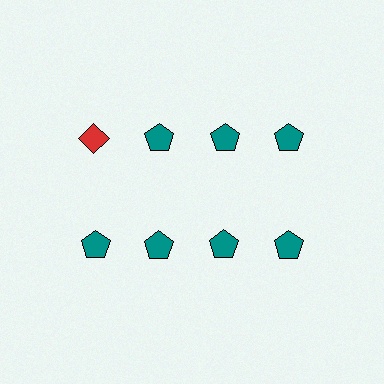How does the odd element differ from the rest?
It differs in both color (red instead of teal) and shape (diamond instead of pentagon).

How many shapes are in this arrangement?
There are 8 shapes arranged in a grid pattern.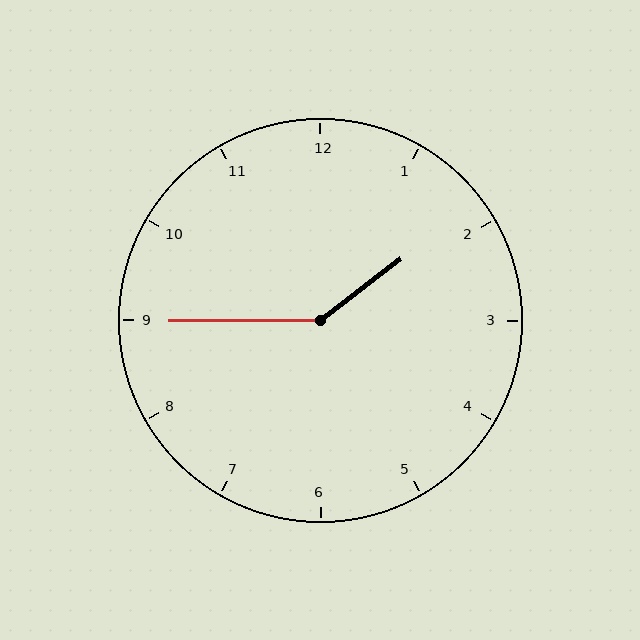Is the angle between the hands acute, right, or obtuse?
It is obtuse.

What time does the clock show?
1:45.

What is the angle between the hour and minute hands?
Approximately 142 degrees.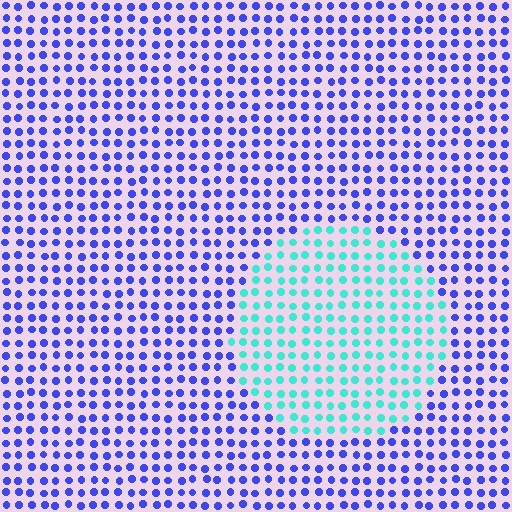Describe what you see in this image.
The image is filled with small blue elements in a uniform arrangement. A circle-shaped region is visible where the elements are tinted to a slightly different hue, forming a subtle color boundary.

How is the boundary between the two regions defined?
The boundary is defined purely by a slight shift in hue (about 66 degrees). Spacing, size, and orientation are identical on both sides.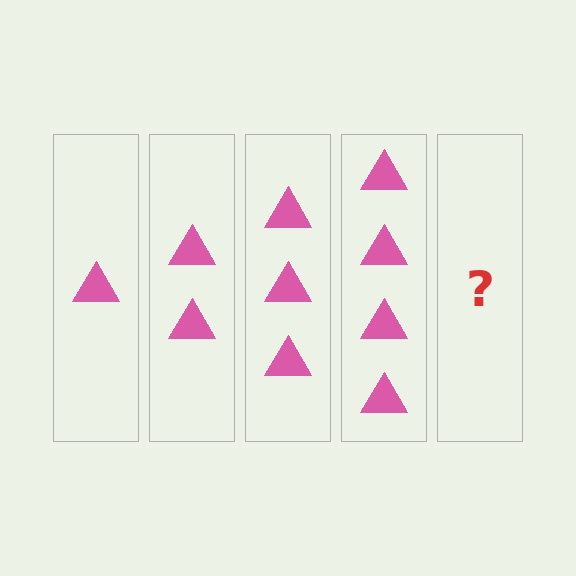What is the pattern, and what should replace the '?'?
The pattern is that each step adds one more triangle. The '?' should be 5 triangles.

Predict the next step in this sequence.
The next step is 5 triangles.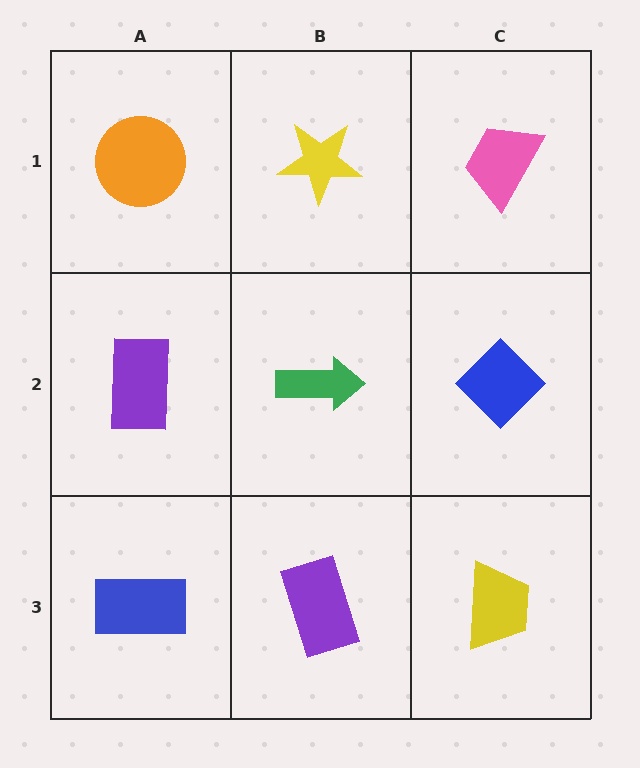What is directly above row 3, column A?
A purple rectangle.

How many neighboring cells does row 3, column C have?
2.